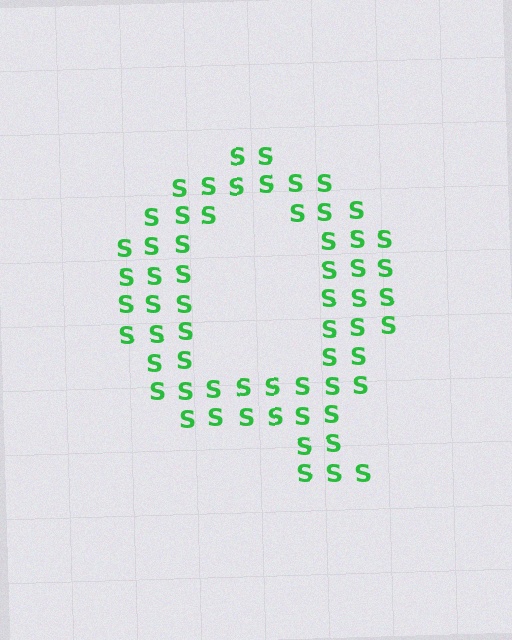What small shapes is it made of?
It is made of small letter S's.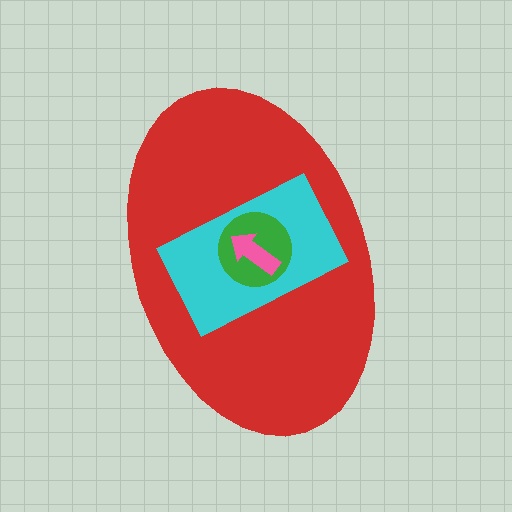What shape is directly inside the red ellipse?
The cyan rectangle.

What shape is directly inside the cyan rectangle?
The green circle.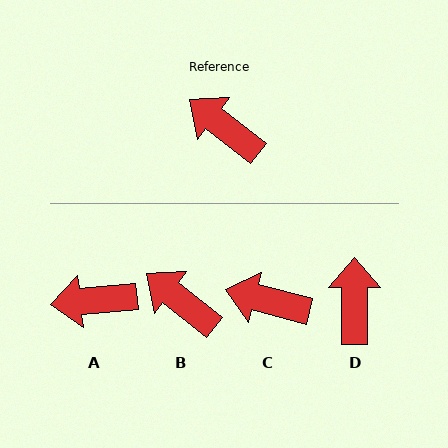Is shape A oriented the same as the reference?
No, it is off by about 44 degrees.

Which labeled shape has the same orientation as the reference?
B.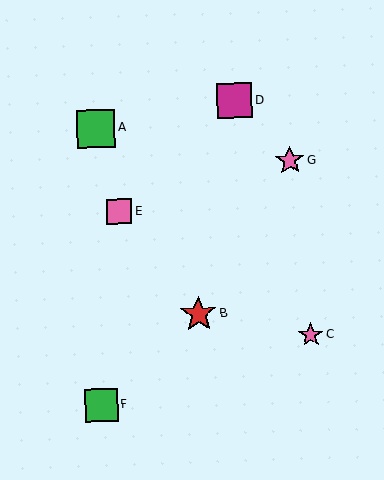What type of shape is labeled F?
Shape F is a green square.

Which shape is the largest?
The green square (labeled A) is the largest.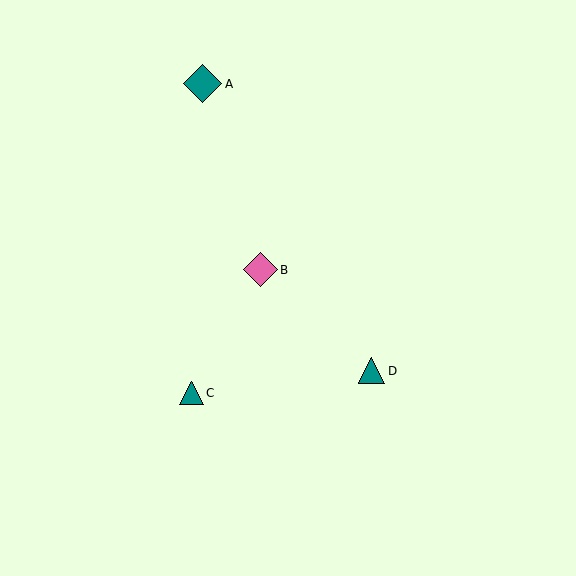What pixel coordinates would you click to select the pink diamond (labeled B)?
Click at (261, 270) to select the pink diamond B.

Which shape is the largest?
The teal diamond (labeled A) is the largest.